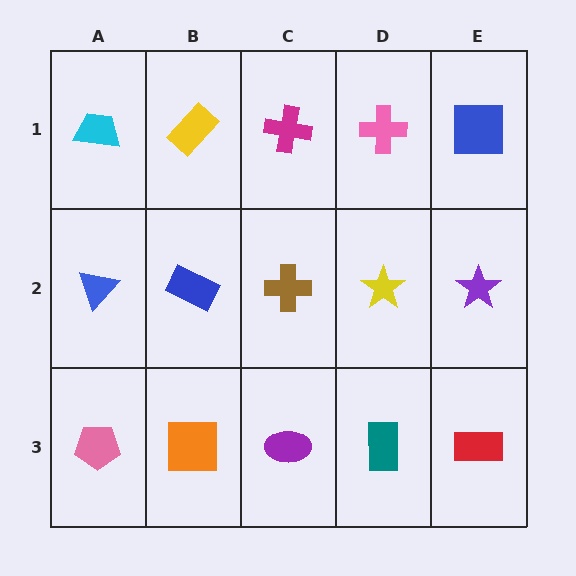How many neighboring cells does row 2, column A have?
3.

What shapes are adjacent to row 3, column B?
A blue rectangle (row 2, column B), a pink pentagon (row 3, column A), a purple ellipse (row 3, column C).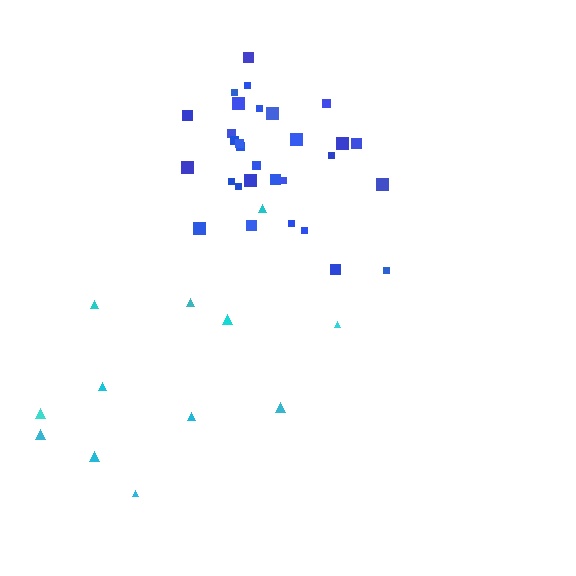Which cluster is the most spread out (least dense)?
Cyan.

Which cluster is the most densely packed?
Blue.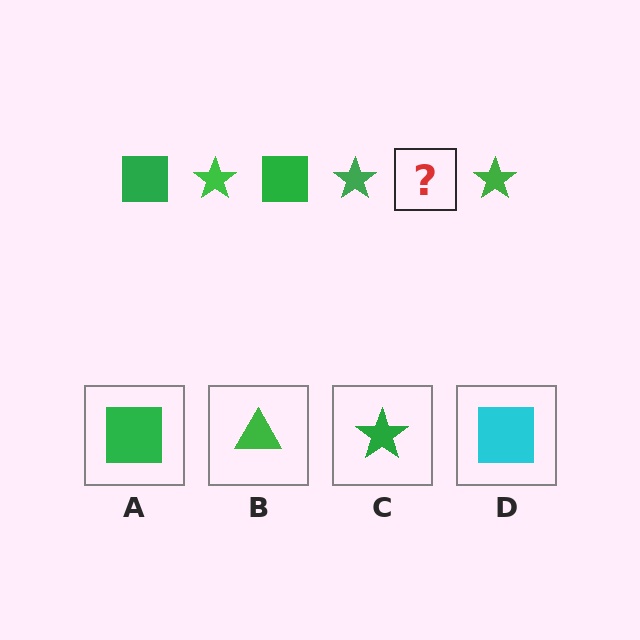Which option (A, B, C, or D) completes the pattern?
A.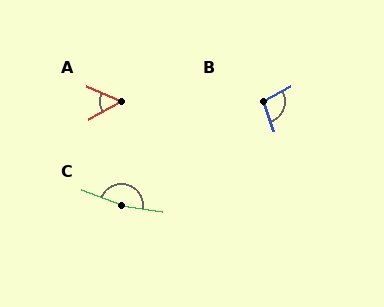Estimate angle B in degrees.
Approximately 99 degrees.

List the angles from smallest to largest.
A (52°), B (99°), C (167°).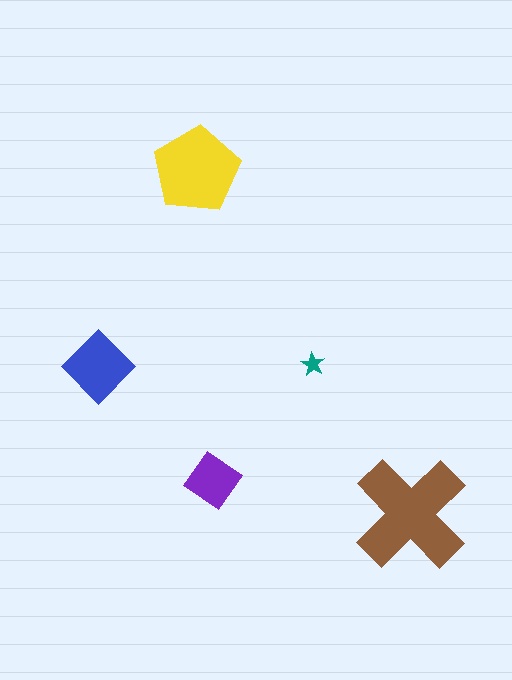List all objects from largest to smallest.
The brown cross, the yellow pentagon, the blue diamond, the purple diamond, the teal star.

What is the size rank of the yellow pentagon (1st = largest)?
2nd.